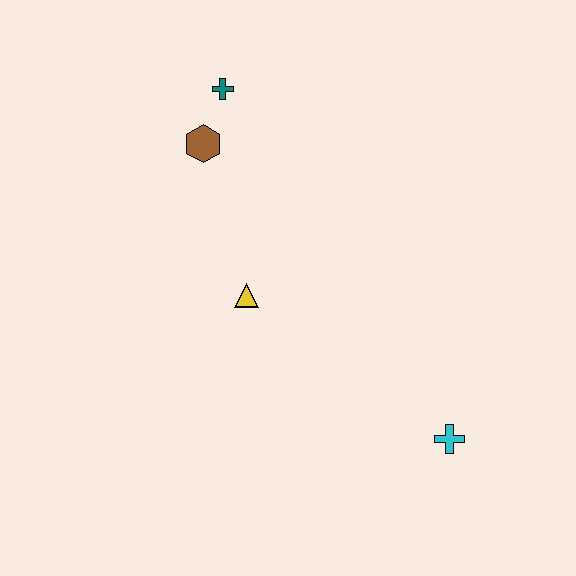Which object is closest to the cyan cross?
The yellow triangle is closest to the cyan cross.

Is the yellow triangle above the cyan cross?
Yes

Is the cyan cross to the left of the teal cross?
No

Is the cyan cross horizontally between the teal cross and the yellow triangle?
No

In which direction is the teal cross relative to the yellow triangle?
The teal cross is above the yellow triangle.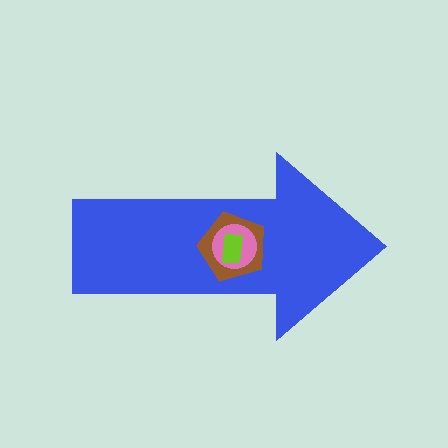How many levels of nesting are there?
4.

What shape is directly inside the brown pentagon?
The pink circle.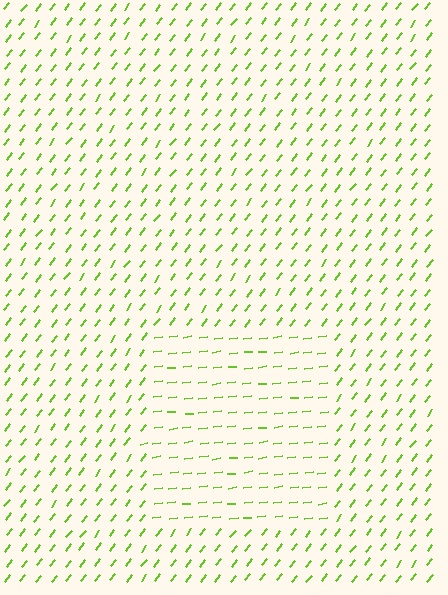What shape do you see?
I see a rectangle.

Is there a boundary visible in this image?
Yes, there is a texture boundary formed by a change in line orientation.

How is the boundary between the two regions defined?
The boundary is defined purely by a change in line orientation (approximately 45 degrees difference). All lines are the same color and thickness.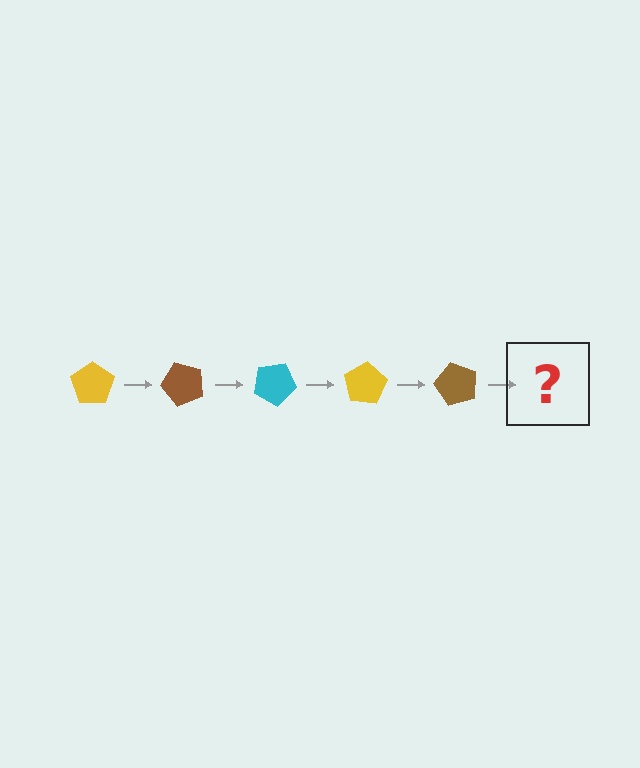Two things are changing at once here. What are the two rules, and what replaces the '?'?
The two rules are that it rotates 50 degrees each step and the color cycles through yellow, brown, and cyan. The '?' should be a cyan pentagon, rotated 250 degrees from the start.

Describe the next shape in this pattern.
It should be a cyan pentagon, rotated 250 degrees from the start.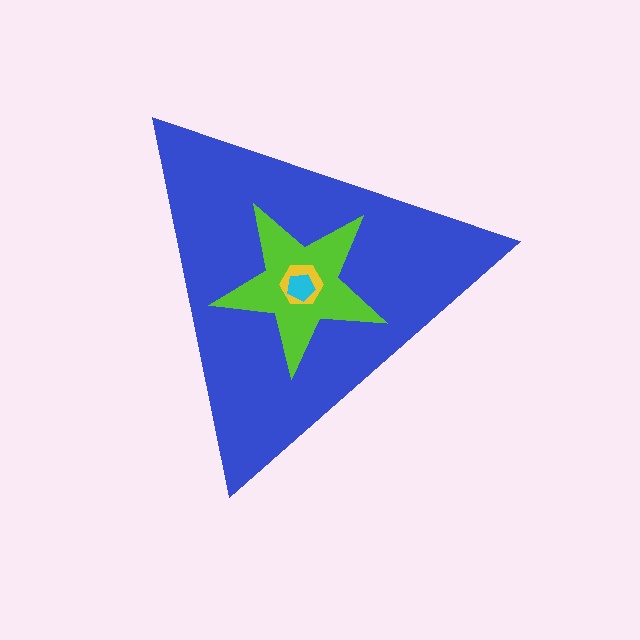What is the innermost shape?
The cyan pentagon.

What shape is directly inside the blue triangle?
The lime star.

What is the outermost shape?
The blue triangle.